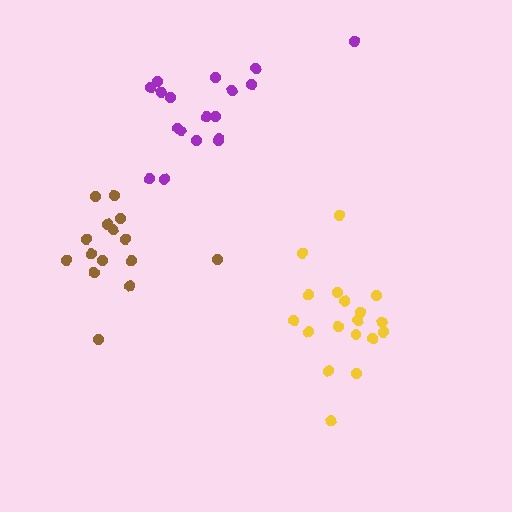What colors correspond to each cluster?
The clusters are colored: yellow, brown, purple.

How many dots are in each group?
Group 1: 18 dots, Group 2: 15 dots, Group 3: 18 dots (51 total).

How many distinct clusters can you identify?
There are 3 distinct clusters.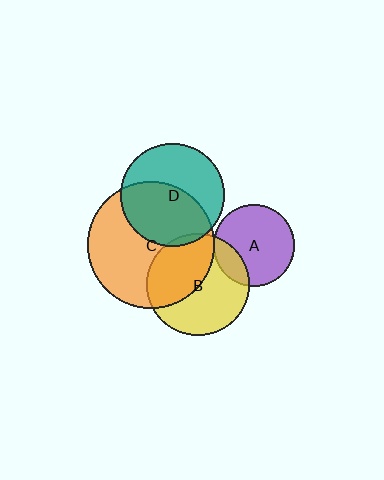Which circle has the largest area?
Circle C (orange).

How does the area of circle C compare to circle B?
Approximately 1.5 times.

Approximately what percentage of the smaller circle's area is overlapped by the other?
Approximately 20%.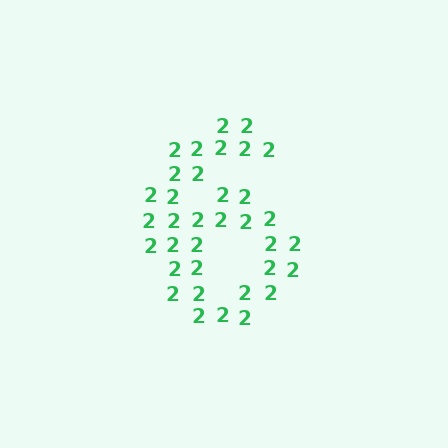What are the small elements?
The small elements are digit 2's.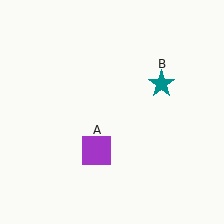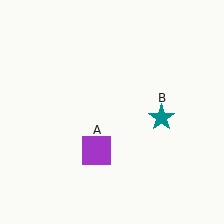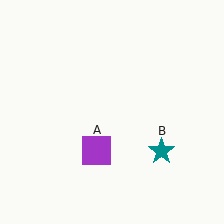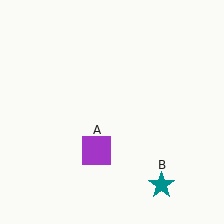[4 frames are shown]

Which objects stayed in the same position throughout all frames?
Purple square (object A) remained stationary.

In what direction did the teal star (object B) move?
The teal star (object B) moved down.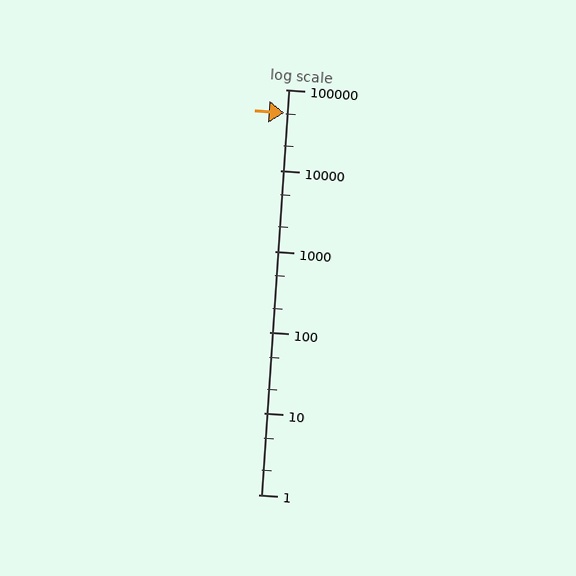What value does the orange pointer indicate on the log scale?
The pointer indicates approximately 51000.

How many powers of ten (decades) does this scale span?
The scale spans 5 decades, from 1 to 100000.